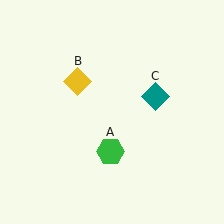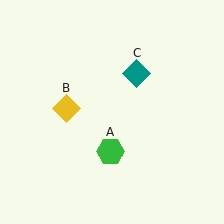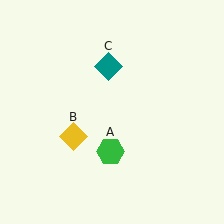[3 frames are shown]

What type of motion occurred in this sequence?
The yellow diamond (object B), teal diamond (object C) rotated counterclockwise around the center of the scene.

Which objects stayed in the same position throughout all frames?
Green hexagon (object A) remained stationary.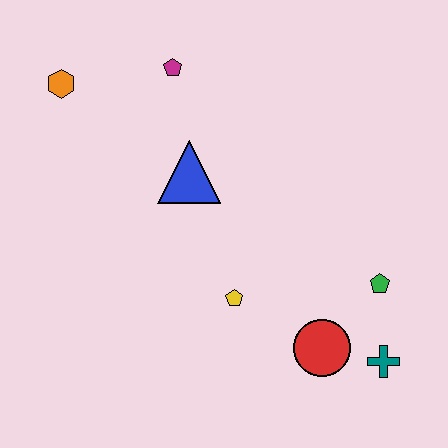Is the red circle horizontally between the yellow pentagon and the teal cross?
Yes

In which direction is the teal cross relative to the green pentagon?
The teal cross is below the green pentagon.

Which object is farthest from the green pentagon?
The orange hexagon is farthest from the green pentagon.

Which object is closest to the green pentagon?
The teal cross is closest to the green pentagon.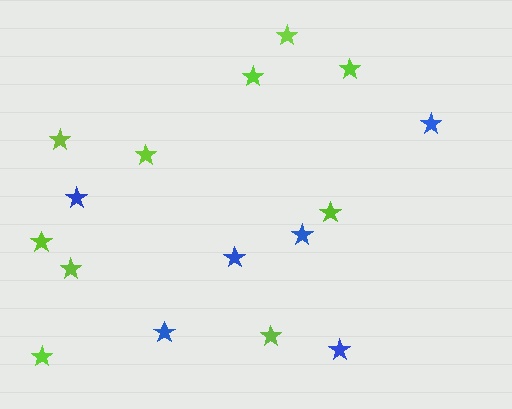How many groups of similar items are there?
There are 2 groups: one group of lime stars (10) and one group of blue stars (6).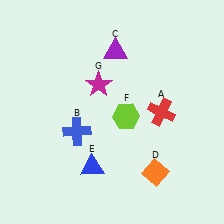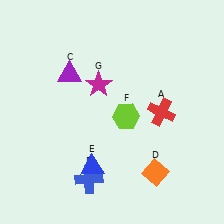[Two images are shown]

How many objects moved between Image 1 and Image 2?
2 objects moved between the two images.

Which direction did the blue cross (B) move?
The blue cross (B) moved down.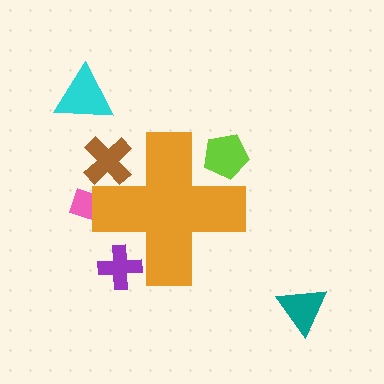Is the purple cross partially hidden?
Yes, the purple cross is partially hidden behind the orange cross.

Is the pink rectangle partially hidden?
Yes, the pink rectangle is partially hidden behind the orange cross.